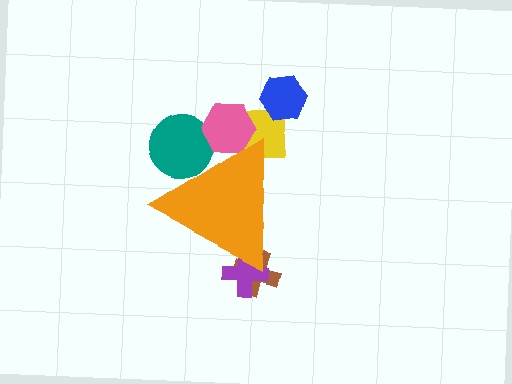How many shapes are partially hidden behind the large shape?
5 shapes are partially hidden.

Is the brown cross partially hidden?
Yes, the brown cross is partially hidden behind the orange triangle.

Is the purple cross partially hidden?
Yes, the purple cross is partially hidden behind the orange triangle.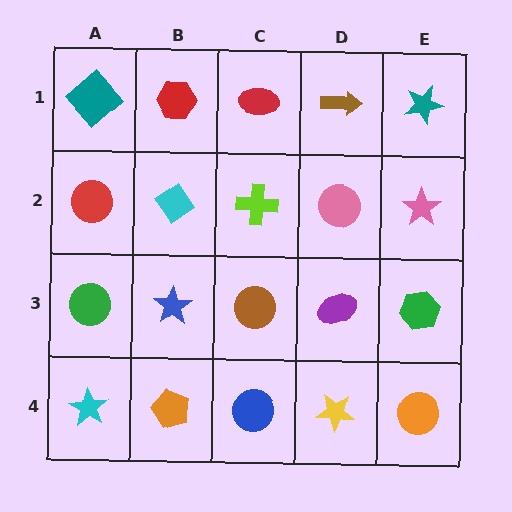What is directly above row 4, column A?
A green circle.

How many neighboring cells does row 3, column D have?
4.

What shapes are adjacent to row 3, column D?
A pink circle (row 2, column D), a yellow star (row 4, column D), a brown circle (row 3, column C), a green hexagon (row 3, column E).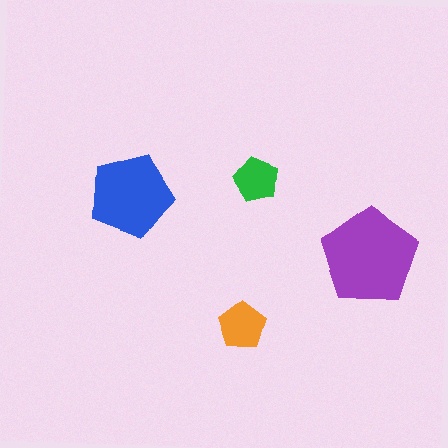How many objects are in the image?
There are 4 objects in the image.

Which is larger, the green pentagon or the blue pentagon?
The blue one.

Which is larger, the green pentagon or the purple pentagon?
The purple one.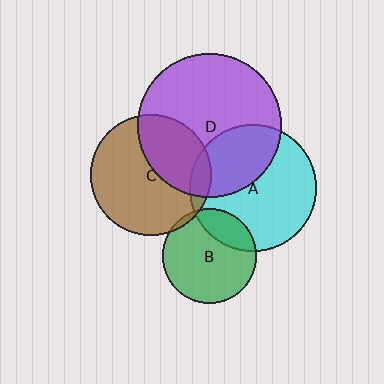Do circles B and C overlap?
Yes.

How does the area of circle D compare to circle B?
Approximately 2.3 times.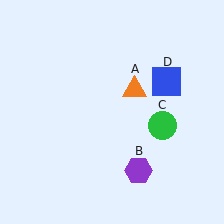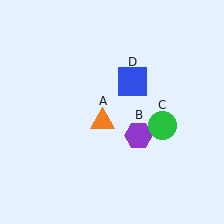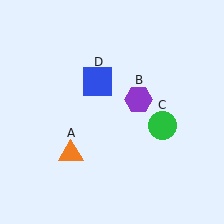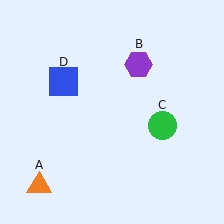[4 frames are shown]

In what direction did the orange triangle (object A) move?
The orange triangle (object A) moved down and to the left.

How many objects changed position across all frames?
3 objects changed position: orange triangle (object A), purple hexagon (object B), blue square (object D).